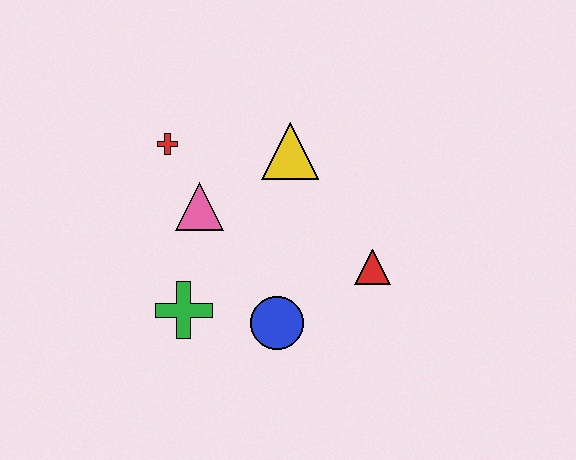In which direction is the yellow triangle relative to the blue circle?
The yellow triangle is above the blue circle.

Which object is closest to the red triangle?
The blue circle is closest to the red triangle.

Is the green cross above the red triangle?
No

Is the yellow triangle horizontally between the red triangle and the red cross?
Yes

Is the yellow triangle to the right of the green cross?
Yes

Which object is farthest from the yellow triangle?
The green cross is farthest from the yellow triangle.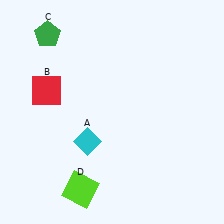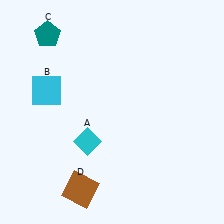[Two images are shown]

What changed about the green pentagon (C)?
In Image 1, C is green. In Image 2, it changed to teal.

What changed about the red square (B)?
In Image 1, B is red. In Image 2, it changed to cyan.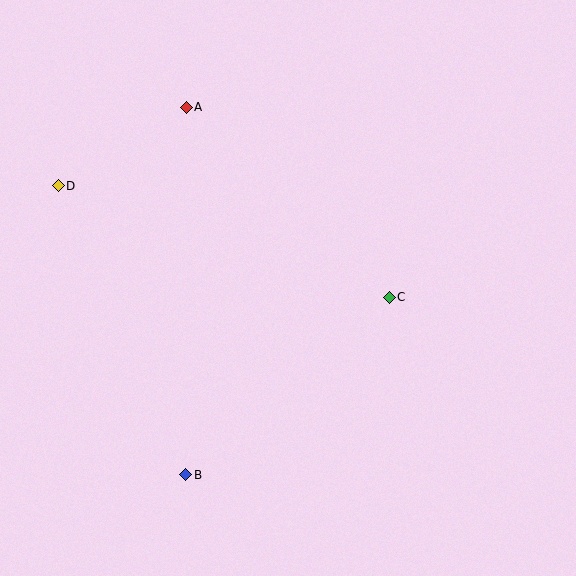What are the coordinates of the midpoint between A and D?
The midpoint between A and D is at (122, 147).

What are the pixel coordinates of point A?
Point A is at (186, 107).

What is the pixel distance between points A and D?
The distance between A and D is 150 pixels.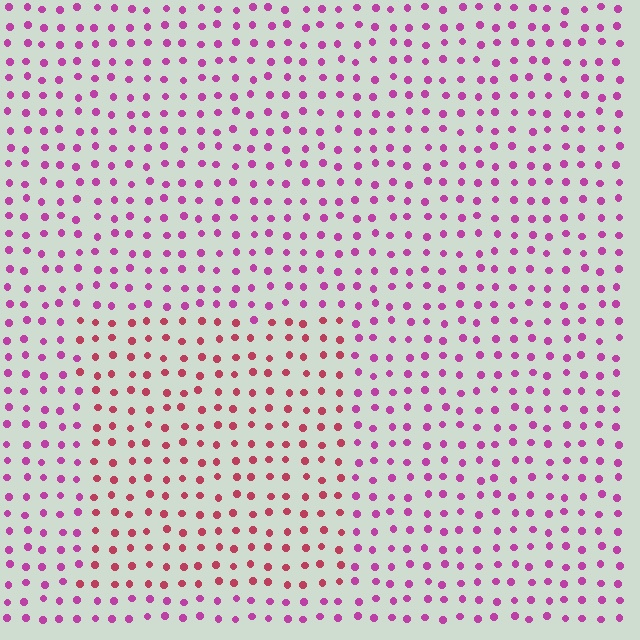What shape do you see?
I see a rectangle.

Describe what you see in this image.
The image is filled with small magenta elements in a uniform arrangement. A rectangle-shaped region is visible where the elements are tinted to a slightly different hue, forming a subtle color boundary.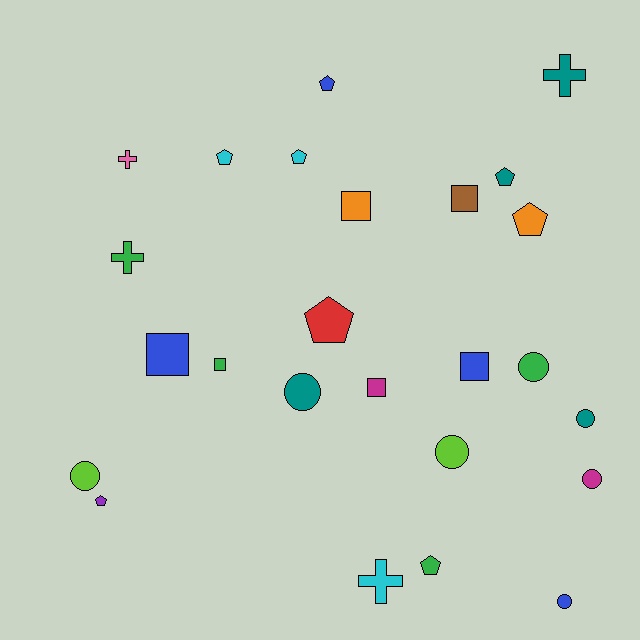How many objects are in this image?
There are 25 objects.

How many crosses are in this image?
There are 4 crosses.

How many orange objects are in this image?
There are 2 orange objects.